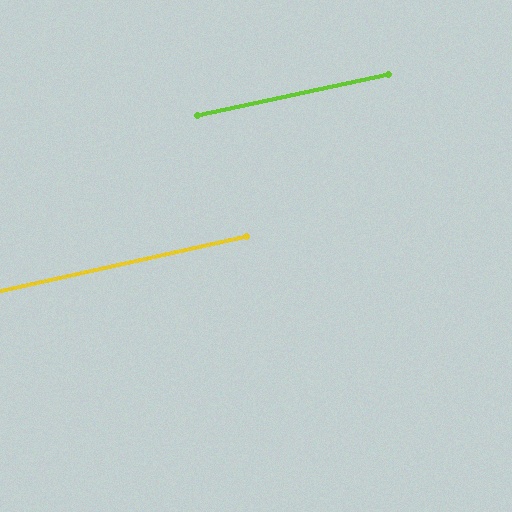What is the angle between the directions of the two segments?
Approximately 0 degrees.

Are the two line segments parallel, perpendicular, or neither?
Parallel — their directions differ by only 0.4°.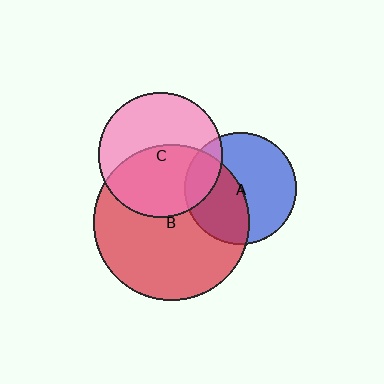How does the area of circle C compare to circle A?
Approximately 1.2 times.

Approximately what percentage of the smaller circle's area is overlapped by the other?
Approximately 50%.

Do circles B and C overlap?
Yes.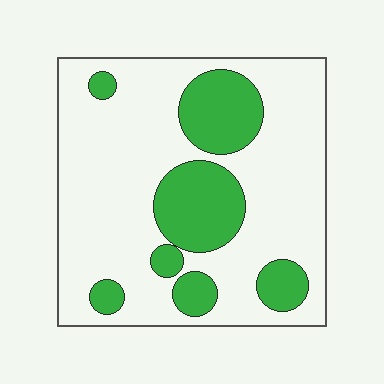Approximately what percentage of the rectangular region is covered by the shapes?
Approximately 25%.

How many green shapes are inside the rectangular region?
7.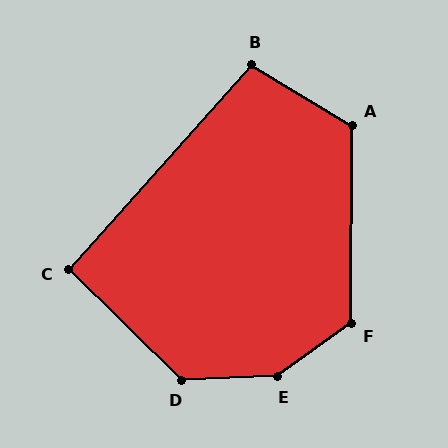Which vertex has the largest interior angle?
E, at approximately 146 degrees.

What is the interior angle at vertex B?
Approximately 101 degrees (obtuse).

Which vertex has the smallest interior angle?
C, at approximately 93 degrees.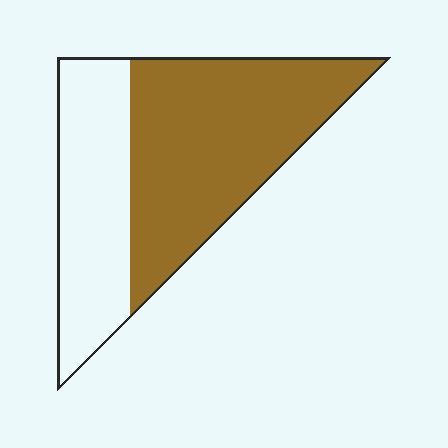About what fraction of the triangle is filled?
About three fifths (3/5).